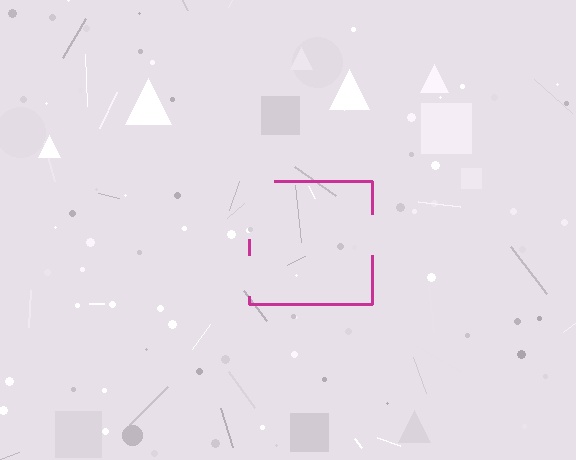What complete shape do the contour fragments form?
The contour fragments form a square.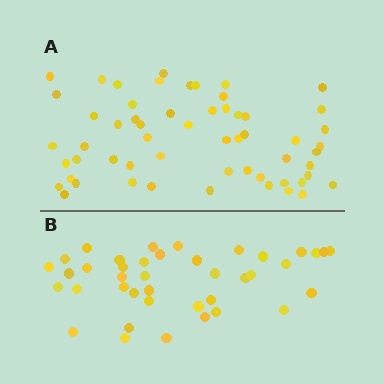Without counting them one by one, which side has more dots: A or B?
Region A (the top region) has more dots.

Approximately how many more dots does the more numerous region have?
Region A has approximately 15 more dots than region B.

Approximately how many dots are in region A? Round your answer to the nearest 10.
About 60 dots. (The exact count is 57, which rounds to 60.)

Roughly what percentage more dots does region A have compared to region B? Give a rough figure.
About 40% more.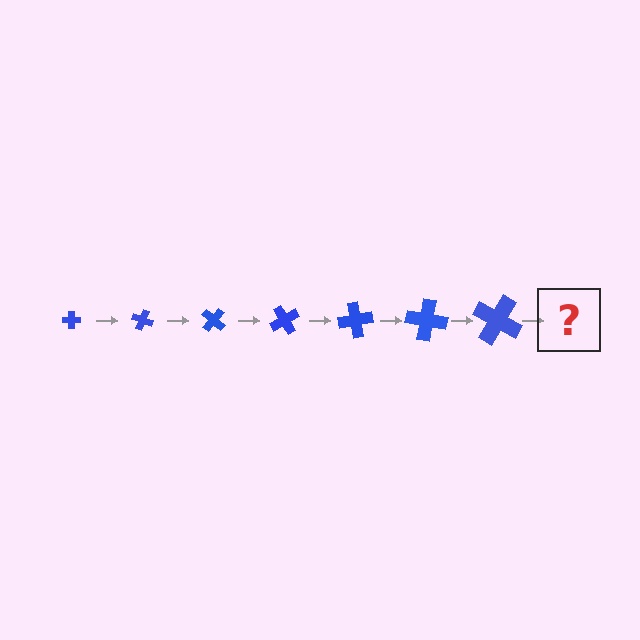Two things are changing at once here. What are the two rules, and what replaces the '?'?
The two rules are that the cross grows larger each step and it rotates 20 degrees each step. The '?' should be a cross, larger than the previous one and rotated 140 degrees from the start.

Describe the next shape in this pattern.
It should be a cross, larger than the previous one and rotated 140 degrees from the start.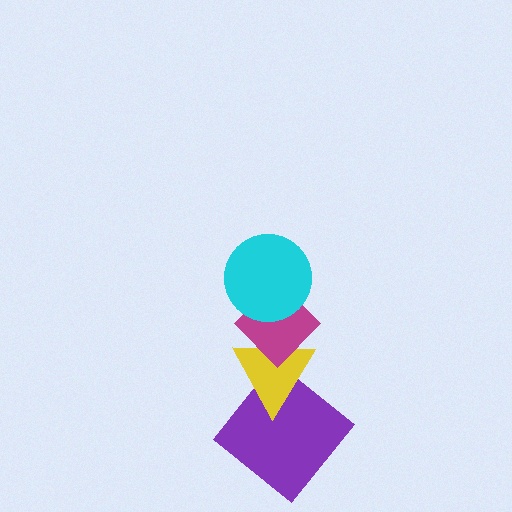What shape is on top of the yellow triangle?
The magenta diamond is on top of the yellow triangle.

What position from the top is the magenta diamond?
The magenta diamond is 2nd from the top.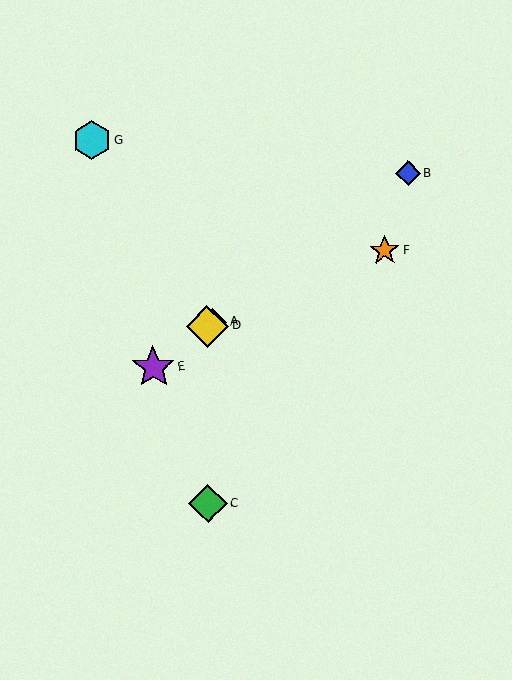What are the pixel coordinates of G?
Object G is at (92, 140).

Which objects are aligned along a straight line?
Objects A, B, D, E are aligned along a straight line.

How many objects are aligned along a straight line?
4 objects (A, B, D, E) are aligned along a straight line.